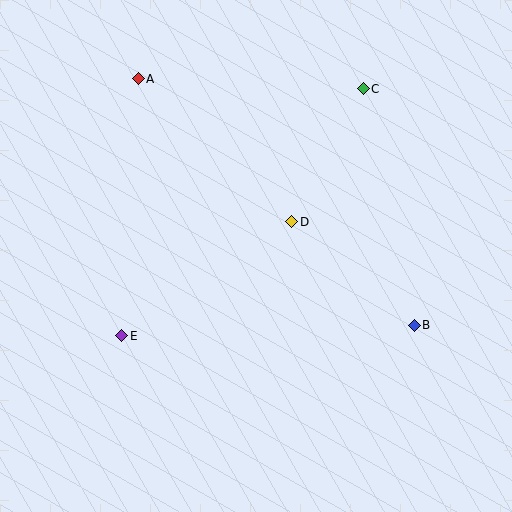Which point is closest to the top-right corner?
Point C is closest to the top-right corner.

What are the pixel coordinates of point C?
Point C is at (363, 89).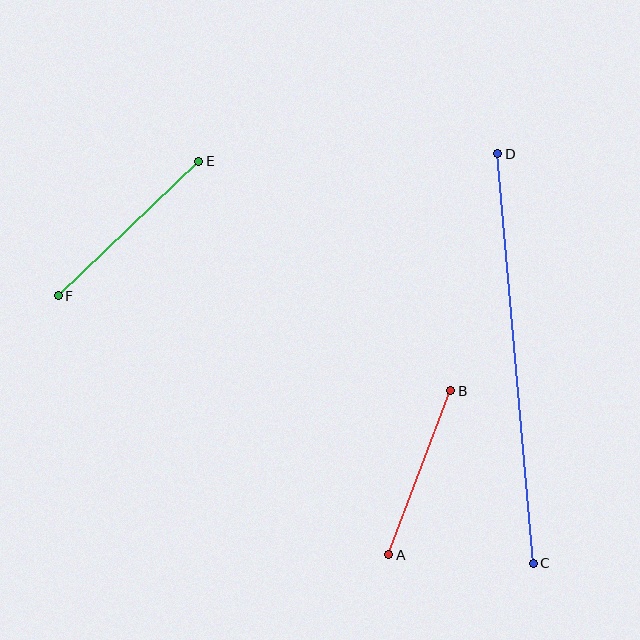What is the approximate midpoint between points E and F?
The midpoint is at approximately (128, 229) pixels.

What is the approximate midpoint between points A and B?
The midpoint is at approximately (420, 473) pixels.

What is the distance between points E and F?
The distance is approximately 194 pixels.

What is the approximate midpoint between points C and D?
The midpoint is at approximately (516, 359) pixels.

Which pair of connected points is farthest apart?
Points C and D are farthest apart.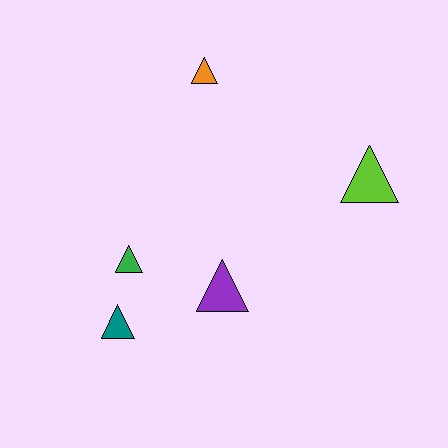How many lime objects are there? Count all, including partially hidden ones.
There is 1 lime object.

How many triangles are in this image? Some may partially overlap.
There are 5 triangles.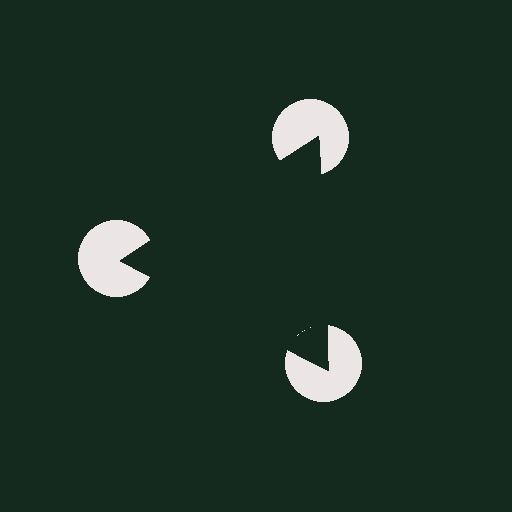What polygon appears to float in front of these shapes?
An illusory triangle — its edges are inferred from the aligned wedge cuts in the pac-man discs, not physically drawn.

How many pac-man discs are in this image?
There are 3 — one at each vertex of the illusory triangle.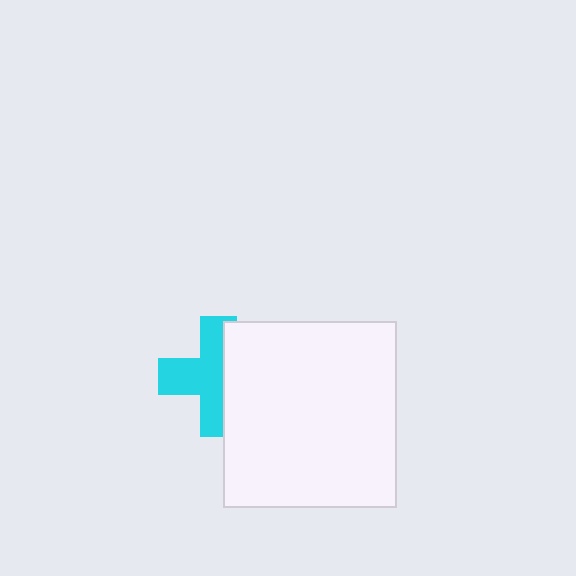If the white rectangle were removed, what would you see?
You would see the complete cyan cross.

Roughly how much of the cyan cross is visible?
About half of it is visible (roughly 59%).